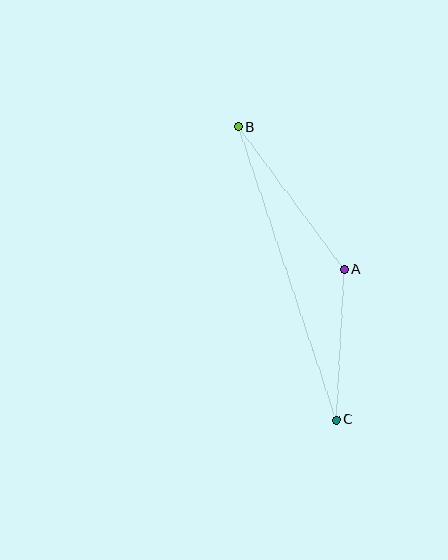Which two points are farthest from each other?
Points B and C are farthest from each other.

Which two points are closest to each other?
Points A and C are closest to each other.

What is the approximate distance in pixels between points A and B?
The distance between A and B is approximately 177 pixels.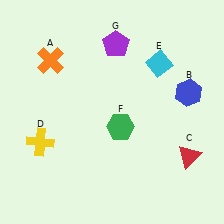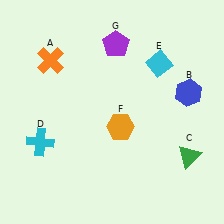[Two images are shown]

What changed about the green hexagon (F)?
In Image 1, F is green. In Image 2, it changed to orange.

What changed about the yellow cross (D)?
In Image 1, D is yellow. In Image 2, it changed to cyan.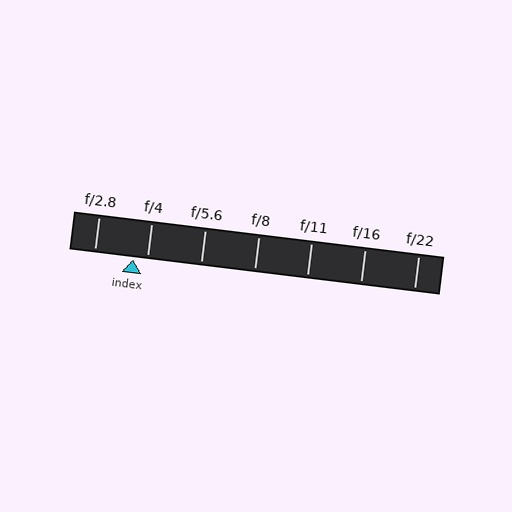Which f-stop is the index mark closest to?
The index mark is closest to f/4.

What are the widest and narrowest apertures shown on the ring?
The widest aperture shown is f/2.8 and the narrowest is f/22.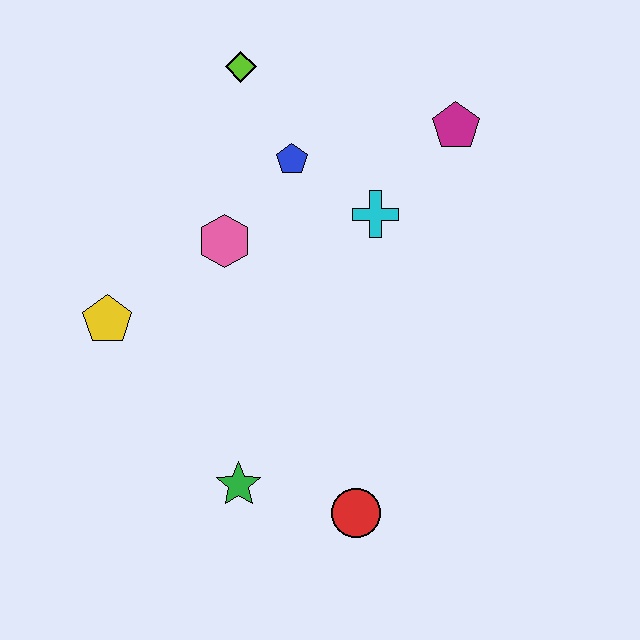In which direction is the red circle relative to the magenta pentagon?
The red circle is below the magenta pentagon.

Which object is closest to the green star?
The red circle is closest to the green star.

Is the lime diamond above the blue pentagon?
Yes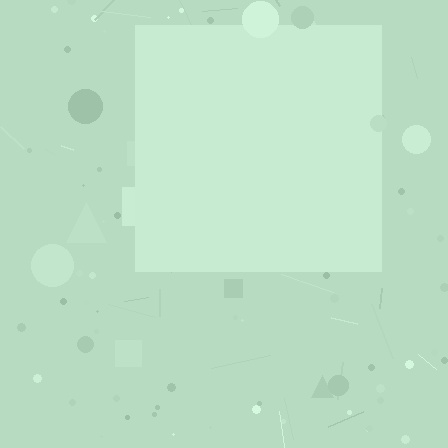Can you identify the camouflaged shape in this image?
The camouflaged shape is a square.